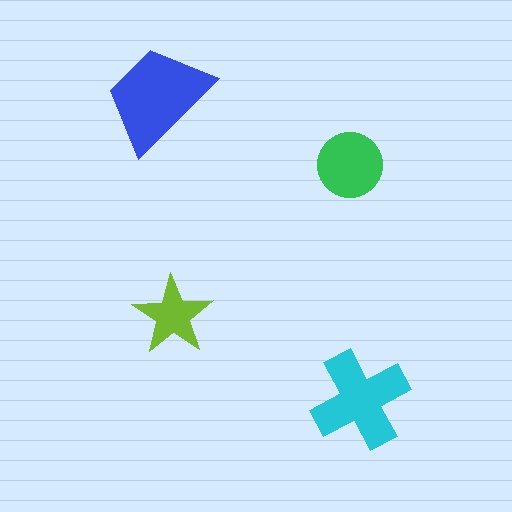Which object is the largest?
The blue trapezoid.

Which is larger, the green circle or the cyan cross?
The cyan cross.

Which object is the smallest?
The lime star.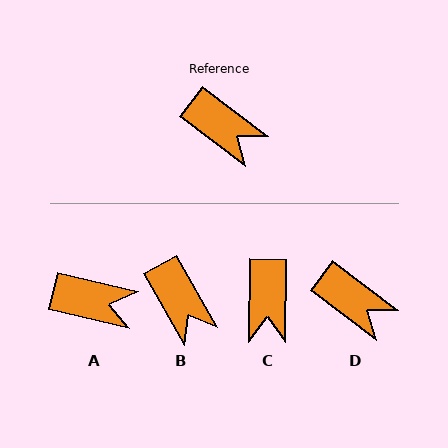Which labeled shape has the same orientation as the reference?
D.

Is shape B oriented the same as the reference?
No, it is off by about 24 degrees.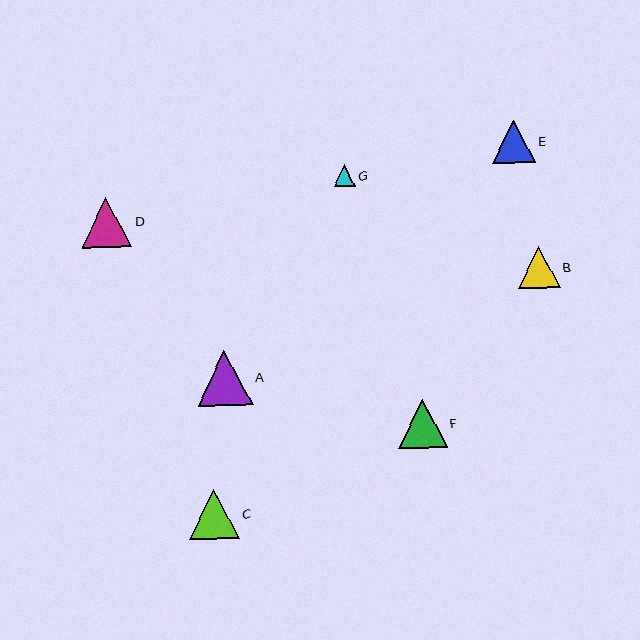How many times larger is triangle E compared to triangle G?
Triangle E is approximately 2.0 times the size of triangle G.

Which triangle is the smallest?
Triangle G is the smallest with a size of approximately 22 pixels.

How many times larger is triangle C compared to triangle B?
Triangle C is approximately 1.2 times the size of triangle B.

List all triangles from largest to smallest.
From largest to smallest: A, C, D, F, E, B, G.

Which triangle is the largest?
Triangle A is the largest with a size of approximately 55 pixels.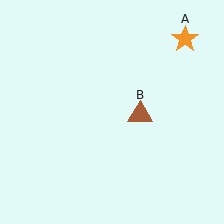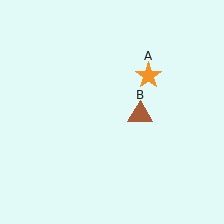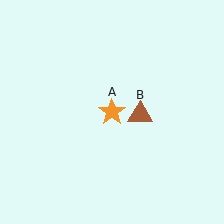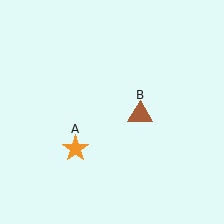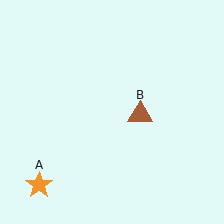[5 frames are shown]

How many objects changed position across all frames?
1 object changed position: orange star (object A).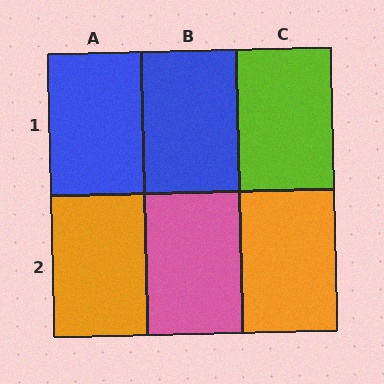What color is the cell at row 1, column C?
Lime.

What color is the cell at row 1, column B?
Blue.